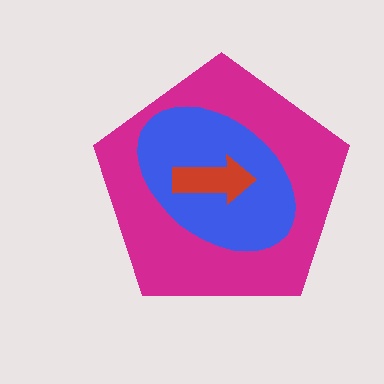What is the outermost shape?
The magenta pentagon.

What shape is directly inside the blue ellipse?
The red arrow.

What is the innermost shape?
The red arrow.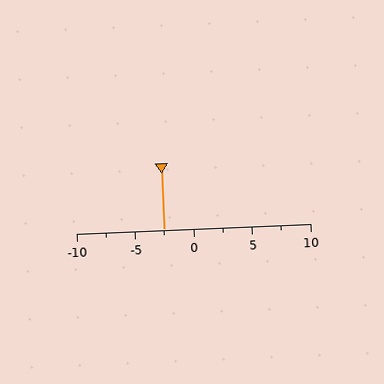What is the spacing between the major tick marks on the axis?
The major ticks are spaced 5 apart.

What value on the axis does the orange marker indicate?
The marker indicates approximately -2.5.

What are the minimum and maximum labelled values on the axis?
The axis runs from -10 to 10.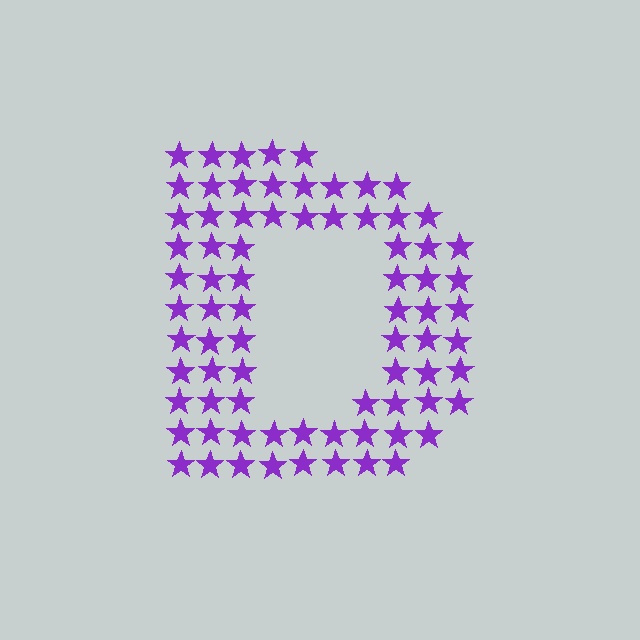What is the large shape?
The large shape is the letter D.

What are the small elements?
The small elements are stars.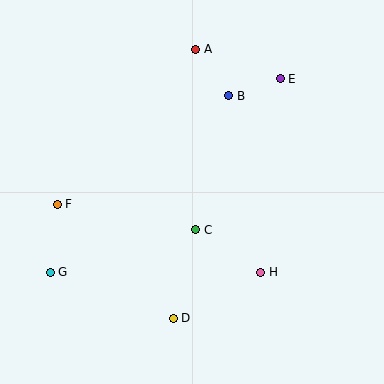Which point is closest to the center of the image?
Point C at (196, 230) is closest to the center.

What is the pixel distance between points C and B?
The distance between C and B is 138 pixels.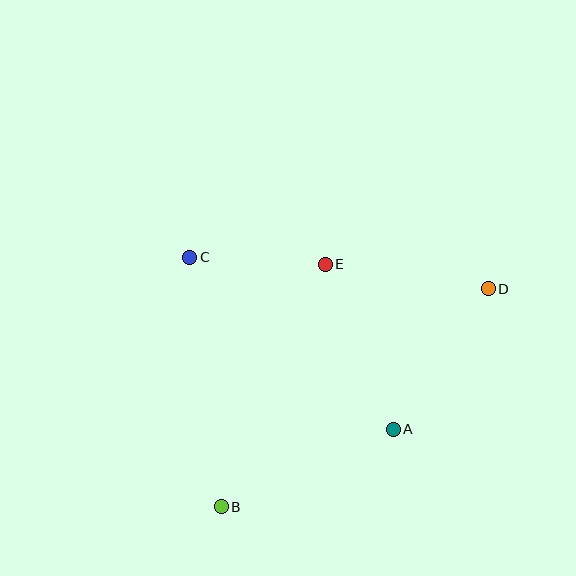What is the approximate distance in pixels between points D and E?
The distance between D and E is approximately 165 pixels.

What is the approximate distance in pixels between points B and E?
The distance between B and E is approximately 264 pixels.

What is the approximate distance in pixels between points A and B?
The distance between A and B is approximately 188 pixels.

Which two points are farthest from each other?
Points B and D are farthest from each other.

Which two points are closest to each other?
Points C and E are closest to each other.